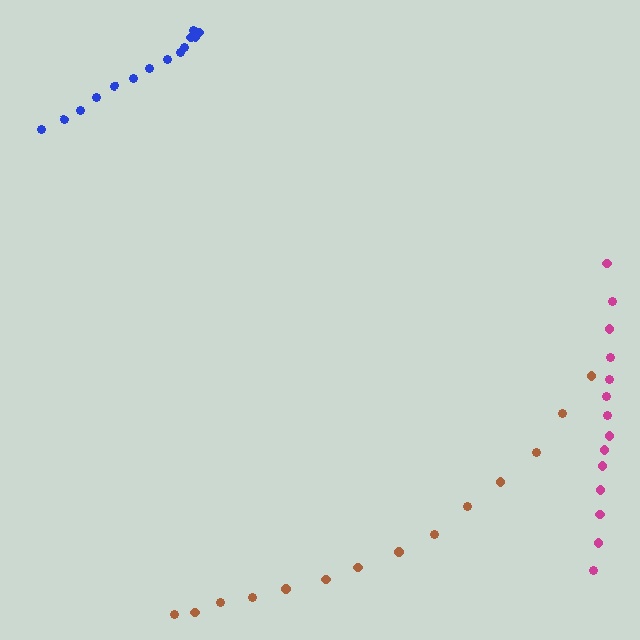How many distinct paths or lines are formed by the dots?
There are 3 distinct paths.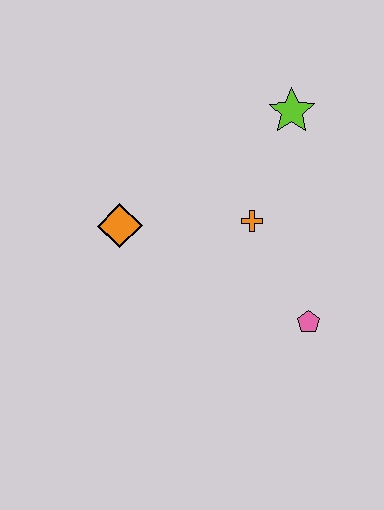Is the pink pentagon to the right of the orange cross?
Yes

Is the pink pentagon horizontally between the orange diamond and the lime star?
No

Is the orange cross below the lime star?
Yes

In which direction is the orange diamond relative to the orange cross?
The orange diamond is to the left of the orange cross.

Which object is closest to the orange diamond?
The orange cross is closest to the orange diamond.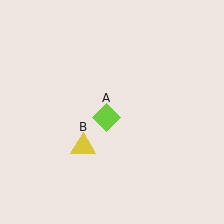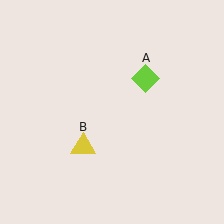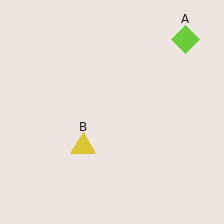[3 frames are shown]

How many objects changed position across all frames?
1 object changed position: lime diamond (object A).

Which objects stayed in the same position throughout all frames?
Yellow triangle (object B) remained stationary.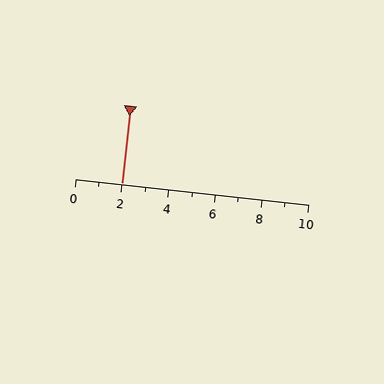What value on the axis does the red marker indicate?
The marker indicates approximately 2.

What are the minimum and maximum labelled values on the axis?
The axis runs from 0 to 10.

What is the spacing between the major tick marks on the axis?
The major ticks are spaced 2 apart.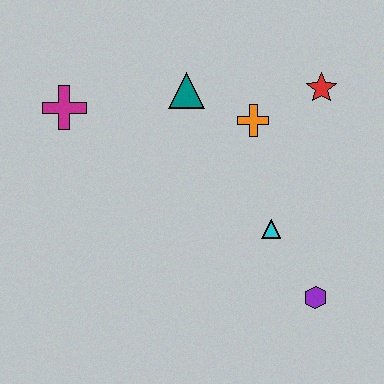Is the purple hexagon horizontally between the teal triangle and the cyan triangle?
No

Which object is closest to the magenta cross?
The teal triangle is closest to the magenta cross.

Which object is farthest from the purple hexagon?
The magenta cross is farthest from the purple hexagon.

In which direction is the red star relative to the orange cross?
The red star is to the right of the orange cross.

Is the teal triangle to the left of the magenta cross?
No